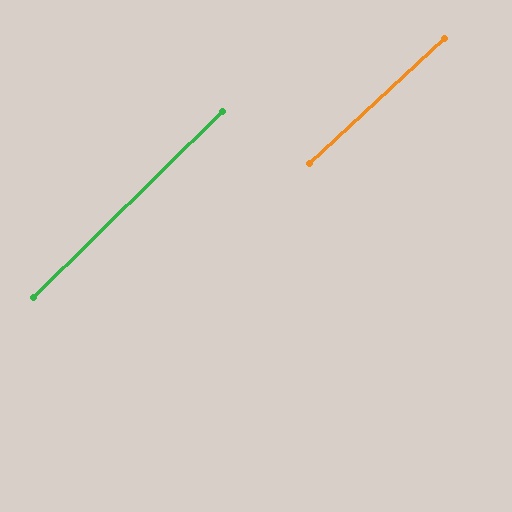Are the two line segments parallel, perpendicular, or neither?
Parallel — their directions differ by only 1.7°.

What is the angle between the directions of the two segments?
Approximately 2 degrees.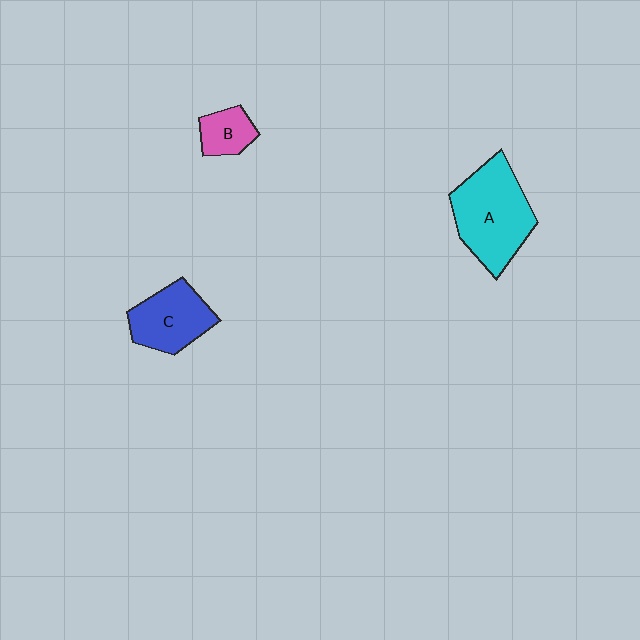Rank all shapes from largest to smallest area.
From largest to smallest: A (cyan), C (blue), B (pink).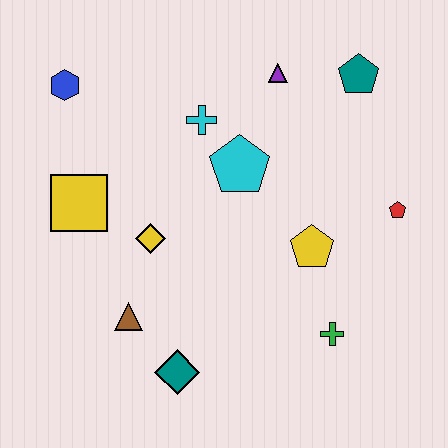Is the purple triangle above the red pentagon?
Yes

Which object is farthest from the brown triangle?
The teal pentagon is farthest from the brown triangle.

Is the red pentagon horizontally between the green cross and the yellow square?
No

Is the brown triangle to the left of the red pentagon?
Yes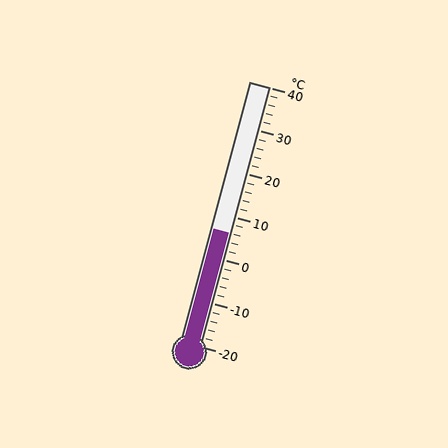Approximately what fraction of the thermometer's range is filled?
The thermometer is filled to approximately 45% of its range.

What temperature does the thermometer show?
The thermometer shows approximately 6°C.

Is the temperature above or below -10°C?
The temperature is above -10°C.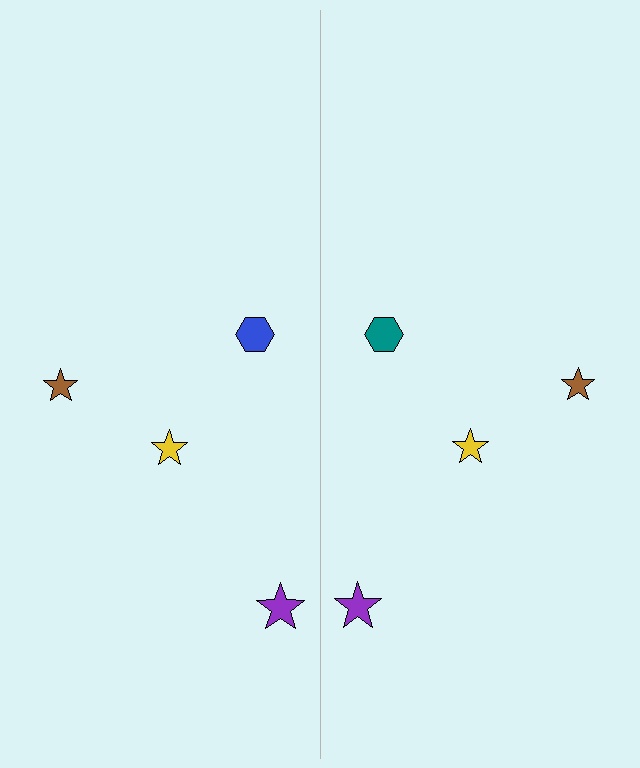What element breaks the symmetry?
The teal hexagon on the right side breaks the symmetry — its mirror counterpart is blue.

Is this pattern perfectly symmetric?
No, the pattern is not perfectly symmetric. The teal hexagon on the right side breaks the symmetry — its mirror counterpart is blue.